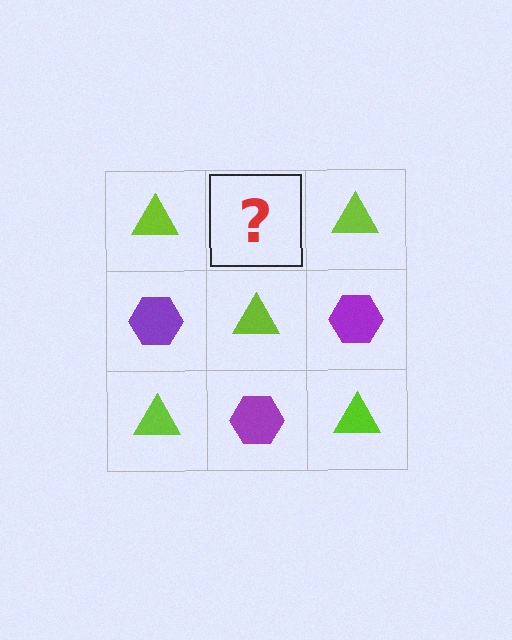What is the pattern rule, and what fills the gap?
The rule is that it alternates lime triangle and purple hexagon in a checkerboard pattern. The gap should be filled with a purple hexagon.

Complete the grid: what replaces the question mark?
The question mark should be replaced with a purple hexagon.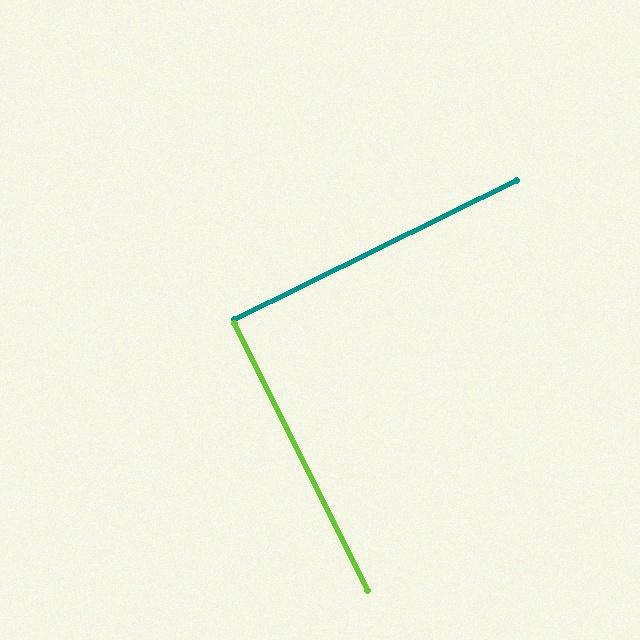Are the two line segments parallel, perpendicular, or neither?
Perpendicular — they meet at approximately 90°.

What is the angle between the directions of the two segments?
Approximately 90 degrees.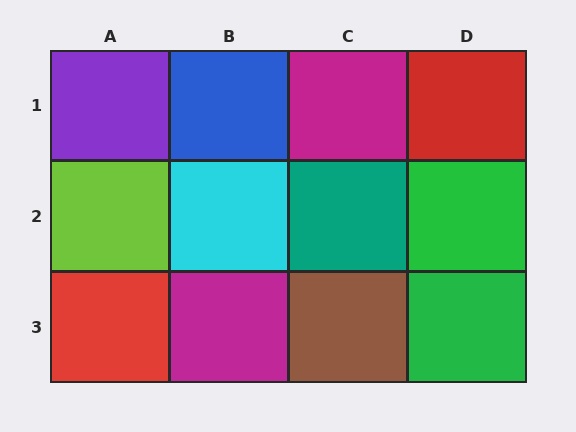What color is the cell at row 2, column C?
Teal.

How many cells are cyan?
1 cell is cyan.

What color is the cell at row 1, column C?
Magenta.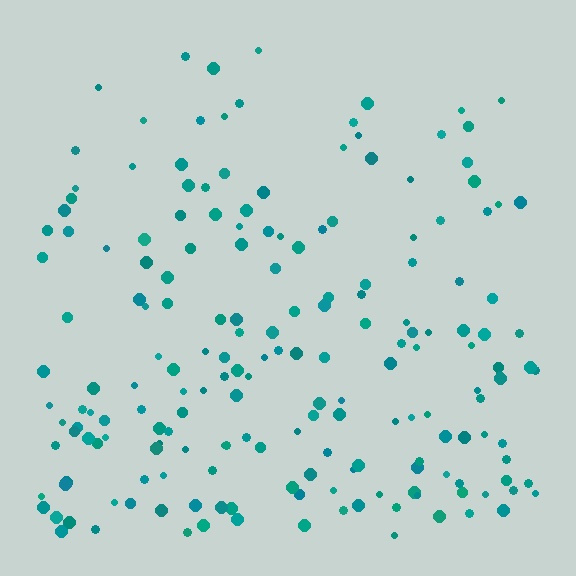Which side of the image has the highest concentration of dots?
The bottom.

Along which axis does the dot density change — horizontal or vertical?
Vertical.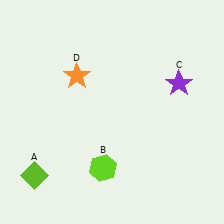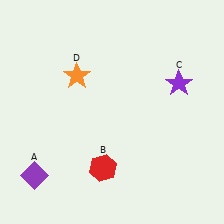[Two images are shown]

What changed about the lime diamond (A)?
In Image 1, A is lime. In Image 2, it changed to purple.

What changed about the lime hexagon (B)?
In Image 1, B is lime. In Image 2, it changed to red.